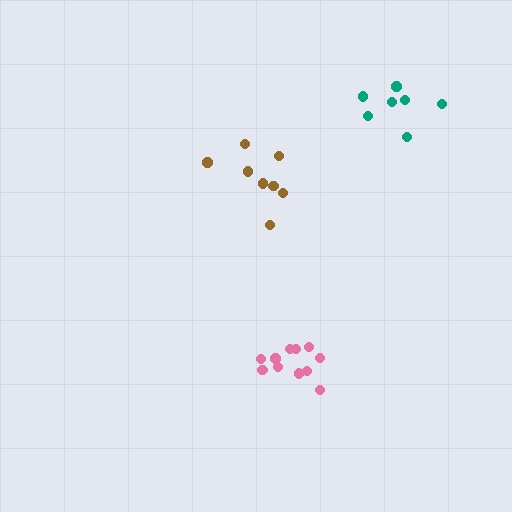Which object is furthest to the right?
The teal cluster is rightmost.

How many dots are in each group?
Group 1: 8 dots, Group 2: 11 dots, Group 3: 7 dots (26 total).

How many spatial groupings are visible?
There are 3 spatial groupings.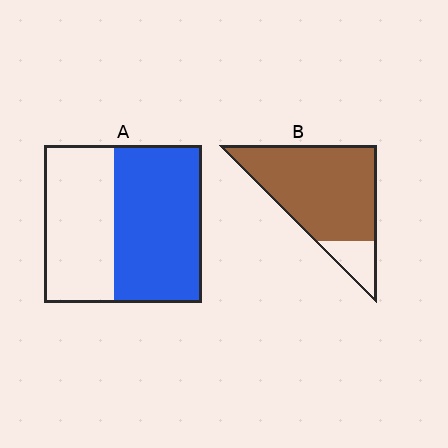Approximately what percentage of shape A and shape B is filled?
A is approximately 55% and B is approximately 85%.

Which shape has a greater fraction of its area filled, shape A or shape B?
Shape B.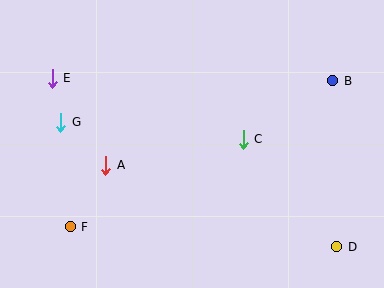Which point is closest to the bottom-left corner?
Point F is closest to the bottom-left corner.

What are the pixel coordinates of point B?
Point B is at (333, 81).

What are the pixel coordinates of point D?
Point D is at (337, 247).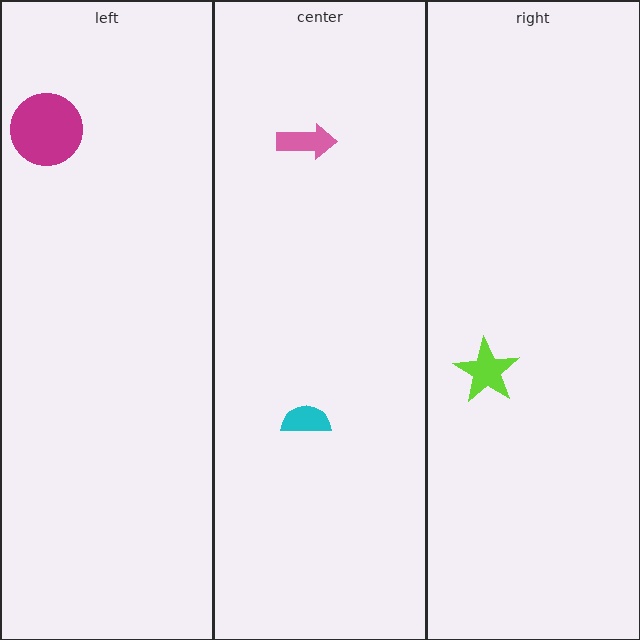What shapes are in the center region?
The pink arrow, the cyan semicircle.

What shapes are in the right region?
The lime star.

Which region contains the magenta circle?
The left region.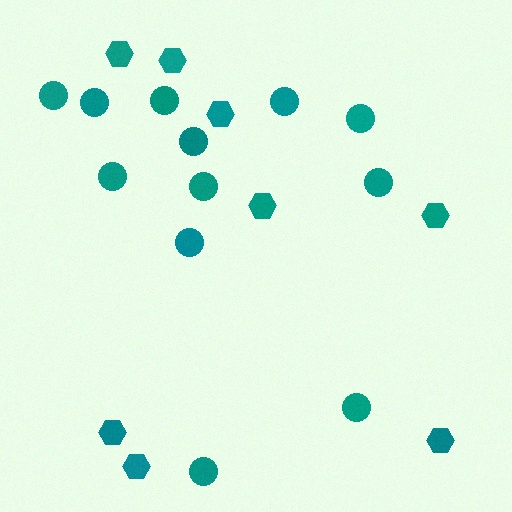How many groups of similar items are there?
There are 2 groups: one group of hexagons (8) and one group of circles (12).